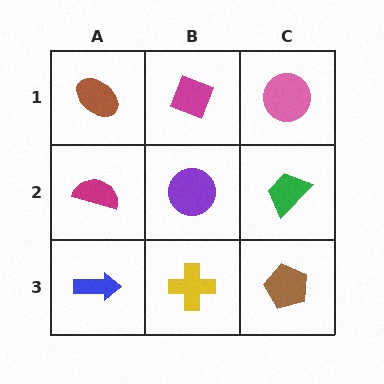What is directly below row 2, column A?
A blue arrow.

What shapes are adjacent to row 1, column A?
A magenta semicircle (row 2, column A), a magenta diamond (row 1, column B).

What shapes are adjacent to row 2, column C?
A pink circle (row 1, column C), a brown pentagon (row 3, column C), a purple circle (row 2, column B).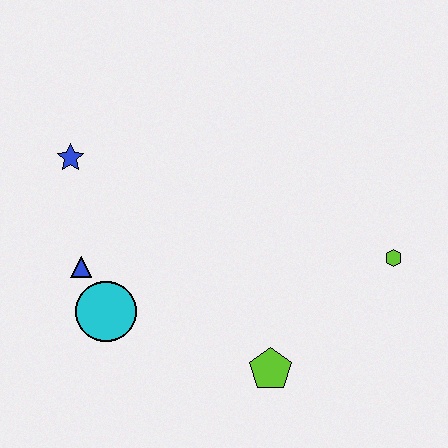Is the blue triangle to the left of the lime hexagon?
Yes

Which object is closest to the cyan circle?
The blue triangle is closest to the cyan circle.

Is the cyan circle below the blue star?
Yes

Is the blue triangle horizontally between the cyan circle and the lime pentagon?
No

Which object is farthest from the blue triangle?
The lime hexagon is farthest from the blue triangle.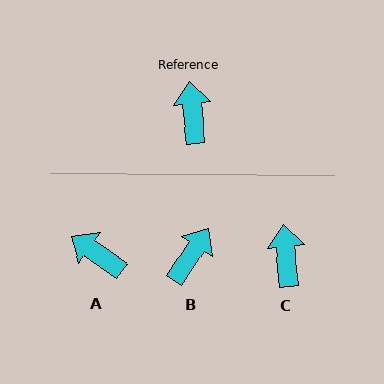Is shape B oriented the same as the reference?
No, it is off by about 39 degrees.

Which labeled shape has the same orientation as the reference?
C.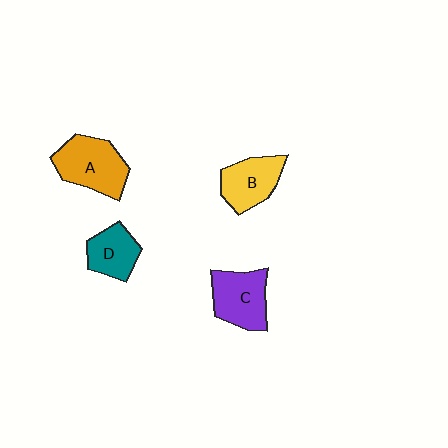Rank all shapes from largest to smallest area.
From largest to smallest: A (orange), C (purple), B (yellow), D (teal).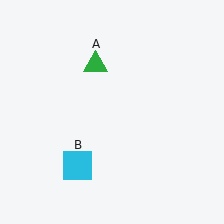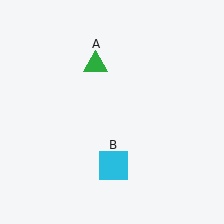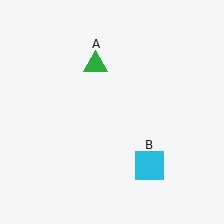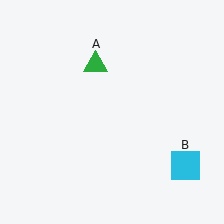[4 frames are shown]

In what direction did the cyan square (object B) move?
The cyan square (object B) moved right.